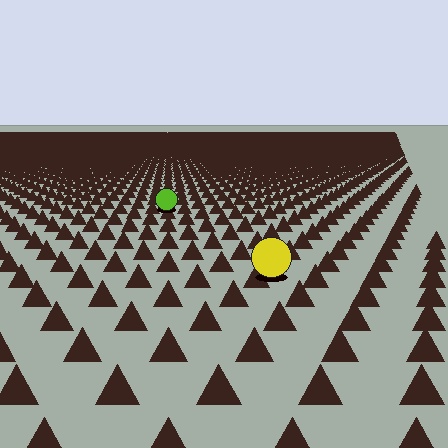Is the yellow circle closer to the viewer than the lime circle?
Yes. The yellow circle is closer — you can tell from the texture gradient: the ground texture is coarser near it.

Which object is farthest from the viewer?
The lime circle is farthest from the viewer. It appears smaller and the ground texture around it is denser.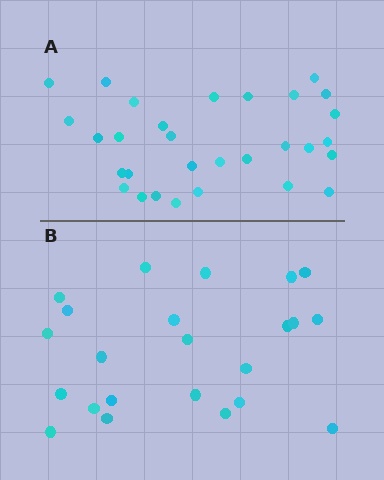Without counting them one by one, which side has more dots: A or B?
Region A (the top region) has more dots.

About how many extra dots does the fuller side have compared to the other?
Region A has roughly 8 or so more dots than region B.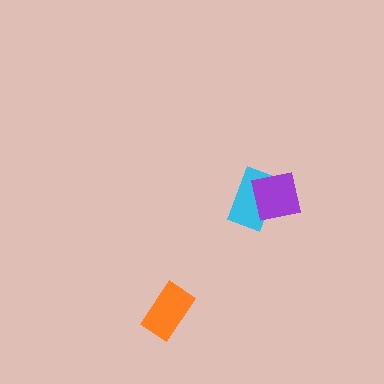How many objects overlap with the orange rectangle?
0 objects overlap with the orange rectangle.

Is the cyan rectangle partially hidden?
Yes, it is partially covered by another shape.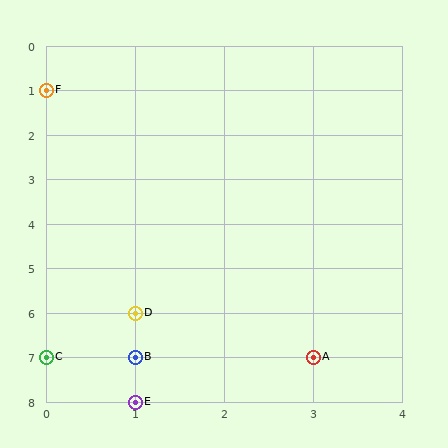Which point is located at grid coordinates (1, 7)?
Point B is at (1, 7).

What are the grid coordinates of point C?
Point C is at grid coordinates (0, 7).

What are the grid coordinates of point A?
Point A is at grid coordinates (3, 7).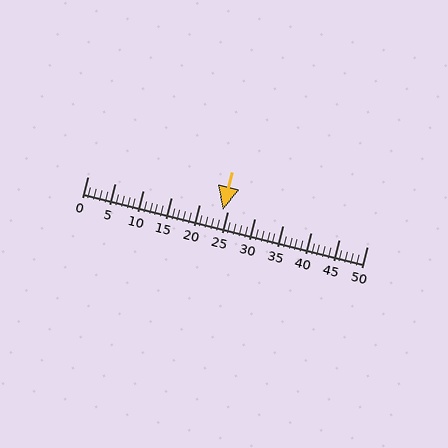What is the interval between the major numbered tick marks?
The major tick marks are spaced 5 units apart.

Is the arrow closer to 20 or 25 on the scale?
The arrow is closer to 25.